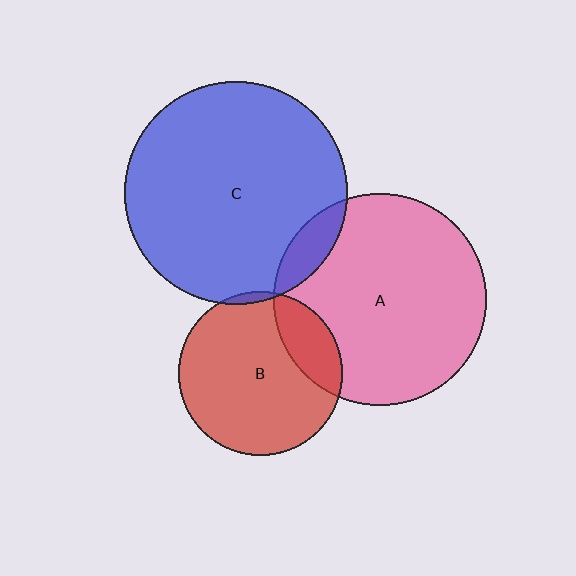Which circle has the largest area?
Circle C (blue).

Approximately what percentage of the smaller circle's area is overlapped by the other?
Approximately 10%.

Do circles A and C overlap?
Yes.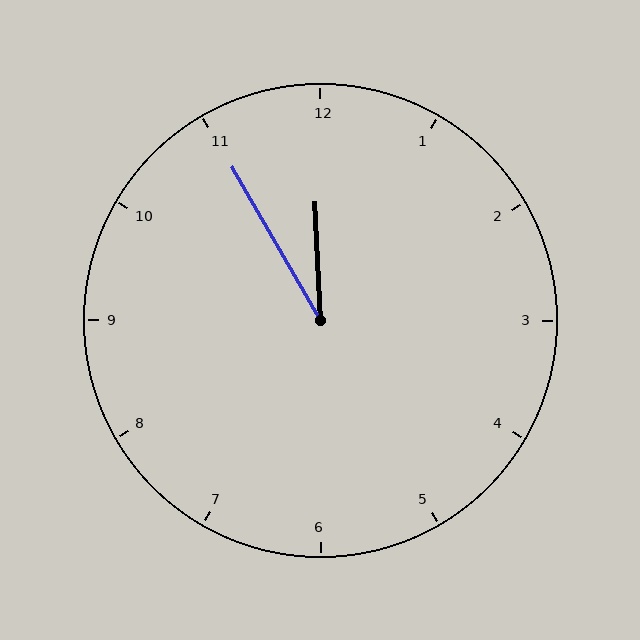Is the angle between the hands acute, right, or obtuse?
It is acute.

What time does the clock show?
11:55.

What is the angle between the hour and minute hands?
Approximately 28 degrees.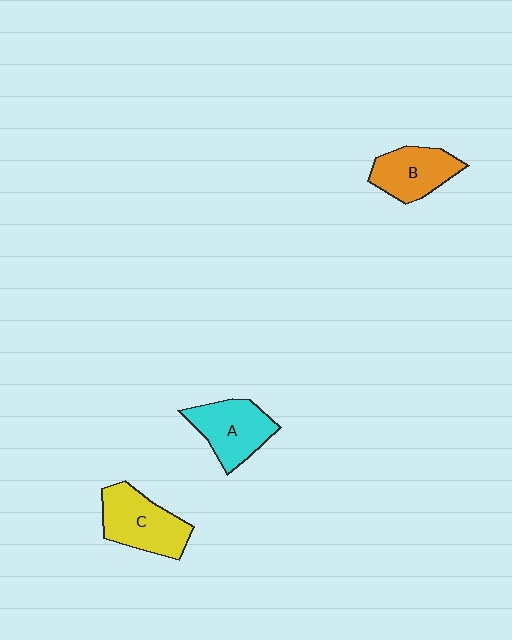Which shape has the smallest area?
Shape B (orange).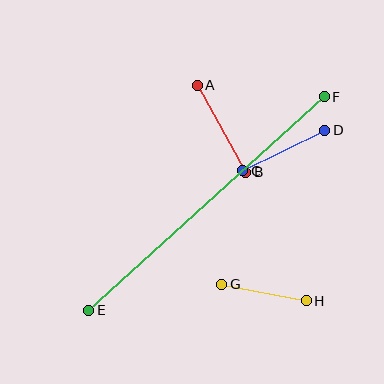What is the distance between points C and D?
The distance is approximately 92 pixels.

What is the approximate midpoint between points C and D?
The midpoint is at approximately (284, 150) pixels.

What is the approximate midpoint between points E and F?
The midpoint is at approximately (206, 204) pixels.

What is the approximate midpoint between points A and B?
The midpoint is at approximately (221, 129) pixels.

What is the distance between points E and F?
The distance is approximately 318 pixels.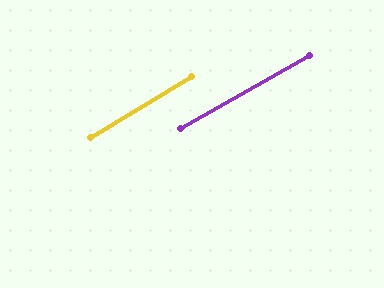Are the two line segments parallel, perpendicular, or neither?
Parallel — their directions differ by only 1.7°.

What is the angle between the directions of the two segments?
Approximately 2 degrees.